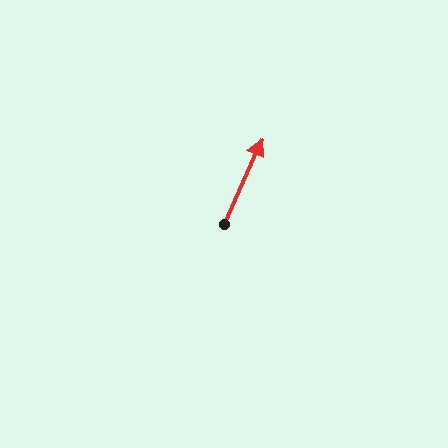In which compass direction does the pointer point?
Northeast.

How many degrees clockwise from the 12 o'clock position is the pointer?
Approximately 24 degrees.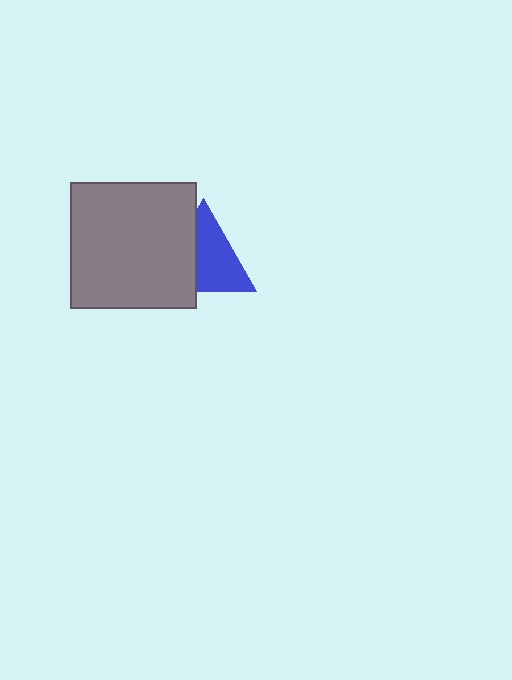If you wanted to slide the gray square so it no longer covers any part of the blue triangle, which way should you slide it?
Slide it left — that is the most direct way to separate the two shapes.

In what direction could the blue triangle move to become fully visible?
The blue triangle could move right. That would shift it out from behind the gray square entirely.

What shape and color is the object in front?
The object in front is a gray square.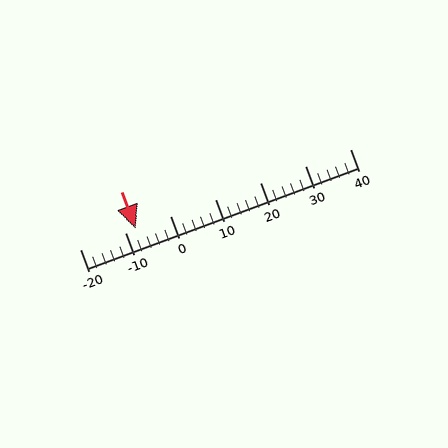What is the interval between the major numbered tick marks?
The major tick marks are spaced 10 units apart.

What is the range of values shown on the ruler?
The ruler shows values from -20 to 40.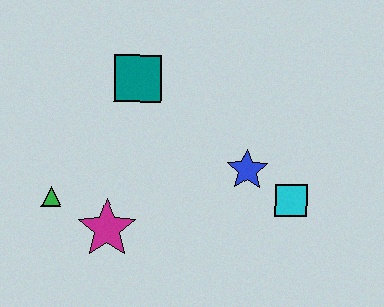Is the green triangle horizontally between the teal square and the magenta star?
No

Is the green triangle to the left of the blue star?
Yes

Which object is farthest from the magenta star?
The cyan square is farthest from the magenta star.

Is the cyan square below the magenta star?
No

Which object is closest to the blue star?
The cyan square is closest to the blue star.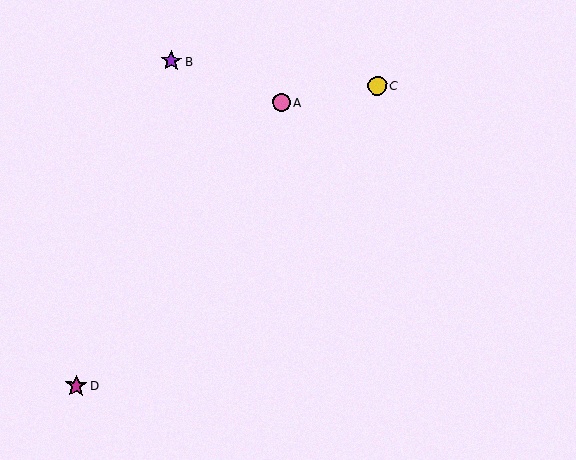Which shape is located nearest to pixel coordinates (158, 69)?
The purple star (labeled B) at (171, 61) is nearest to that location.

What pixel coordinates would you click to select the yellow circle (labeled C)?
Click at (377, 86) to select the yellow circle C.